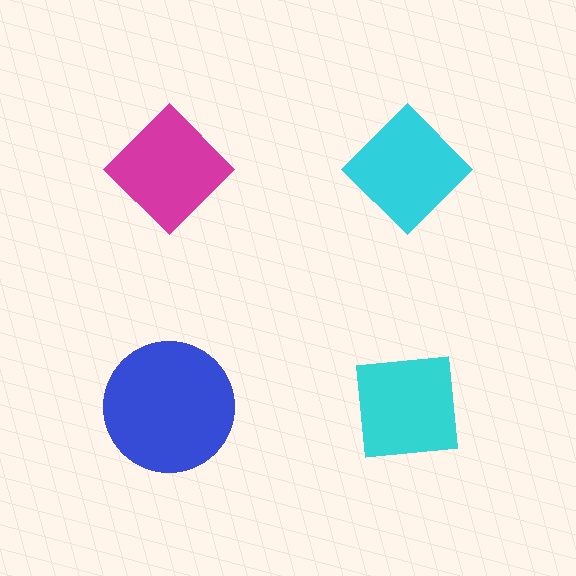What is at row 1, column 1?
A magenta diamond.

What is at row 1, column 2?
A cyan diamond.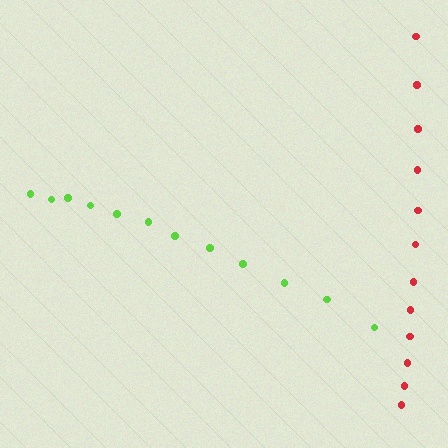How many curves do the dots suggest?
There are 2 distinct paths.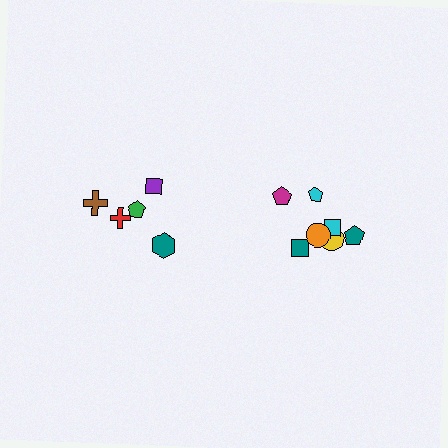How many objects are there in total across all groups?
There are 12 objects.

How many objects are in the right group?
There are 7 objects.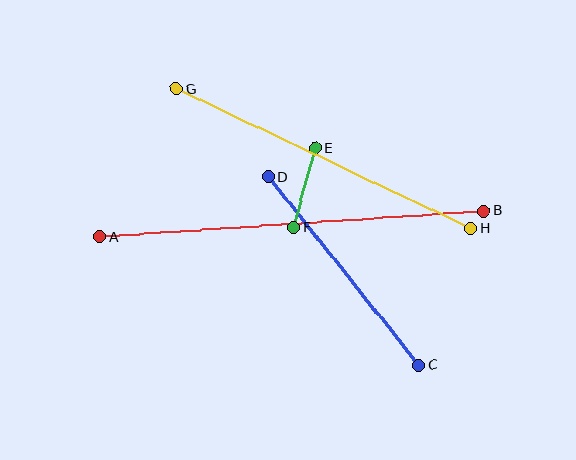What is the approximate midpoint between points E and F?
The midpoint is at approximately (304, 188) pixels.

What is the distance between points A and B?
The distance is approximately 384 pixels.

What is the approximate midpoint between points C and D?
The midpoint is at approximately (344, 271) pixels.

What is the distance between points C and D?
The distance is approximately 241 pixels.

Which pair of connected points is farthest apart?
Points A and B are farthest apart.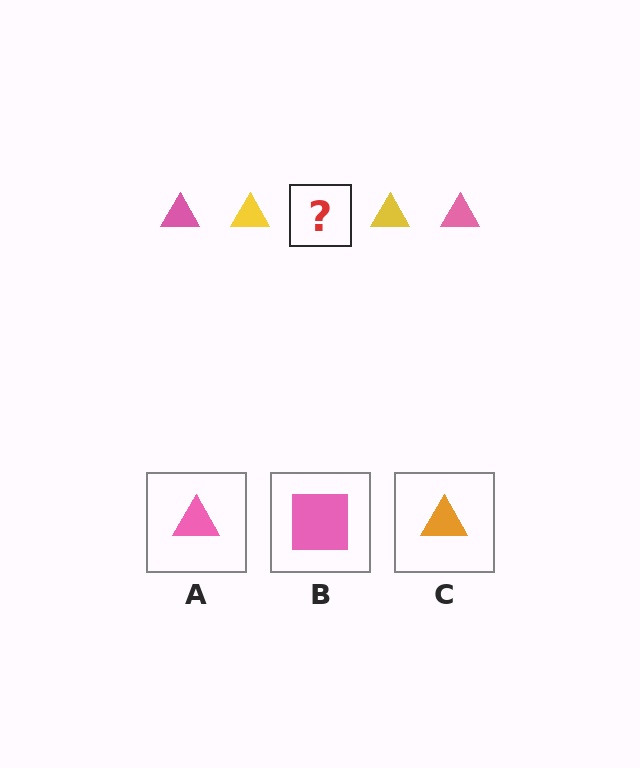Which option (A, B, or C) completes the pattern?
A.